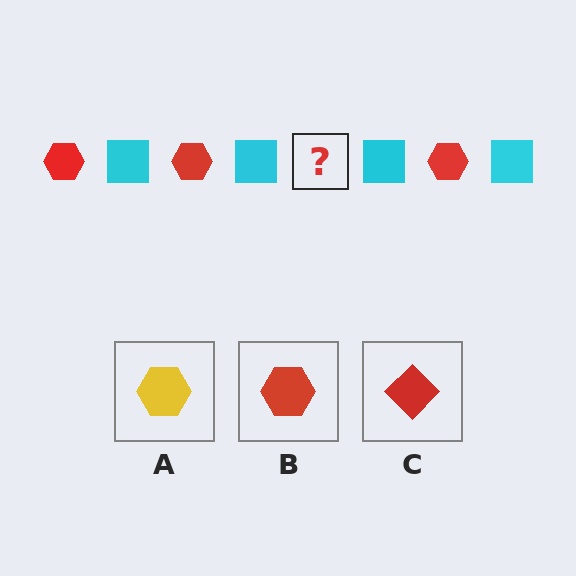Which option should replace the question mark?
Option B.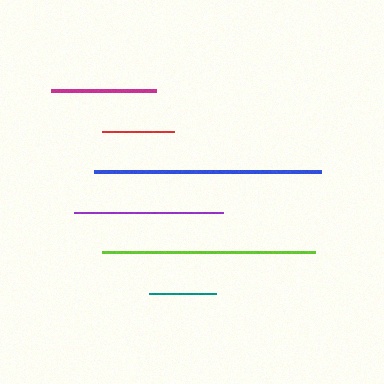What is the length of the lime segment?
The lime segment is approximately 213 pixels long.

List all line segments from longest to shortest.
From longest to shortest: blue, lime, purple, magenta, red, teal.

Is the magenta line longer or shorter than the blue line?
The blue line is longer than the magenta line.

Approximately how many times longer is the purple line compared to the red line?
The purple line is approximately 2.1 times the length of the red line.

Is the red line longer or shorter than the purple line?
The purple line is longer than the red line.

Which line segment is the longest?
The blue line is the longest at approximately 226 pixels.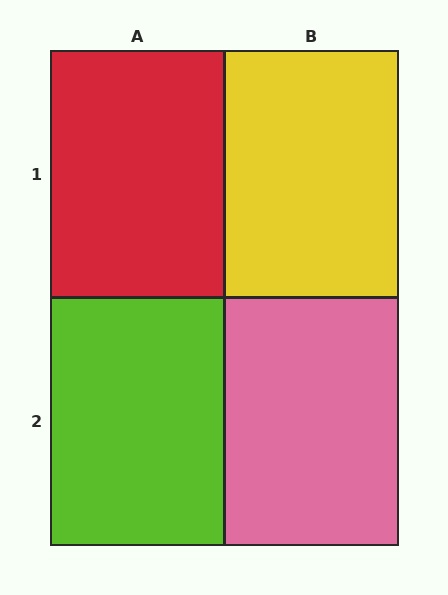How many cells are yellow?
1 cell is yellow.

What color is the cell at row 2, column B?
Pink.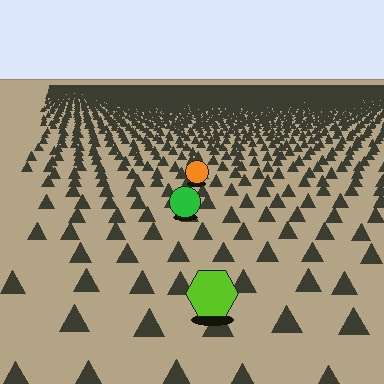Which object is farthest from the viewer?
The orange circle is farthest from the viewer. It appears smaller and the ground texture around it is denser.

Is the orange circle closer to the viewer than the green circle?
No. The green circle is closer — you can tell from the texture gradient: the ground texture is coarser near it.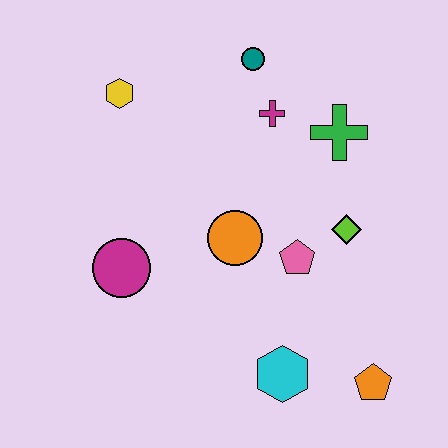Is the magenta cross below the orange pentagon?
No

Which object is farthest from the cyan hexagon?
The yellow hexagon is farthest from the cyan hexagon.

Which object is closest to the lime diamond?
The pink pentagon is closest to the lime diamond.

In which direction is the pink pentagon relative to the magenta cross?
The pink pentagon is below the magenta cross.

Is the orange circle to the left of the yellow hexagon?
No